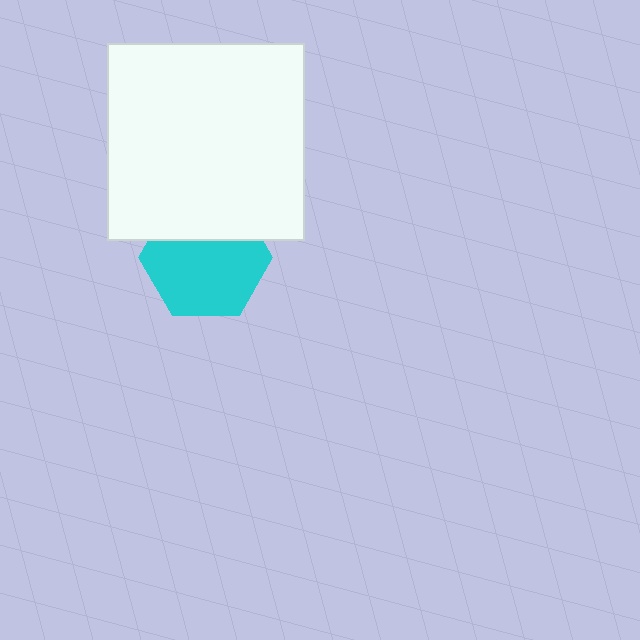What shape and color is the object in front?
The object in front is a white square.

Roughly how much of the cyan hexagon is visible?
Most of it is visible (roughly 67%).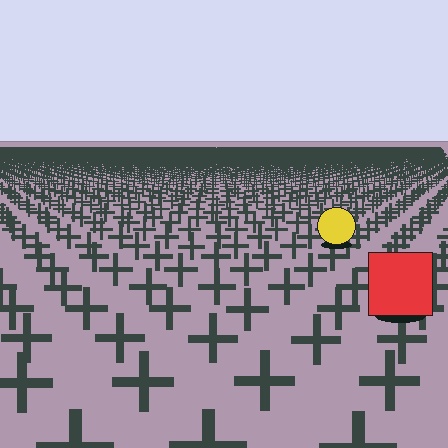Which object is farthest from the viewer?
The yellow circle is farthest from the viewer. It appears smaller and the ground texture around it is denser.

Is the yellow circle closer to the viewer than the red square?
No. The red square is closer — you can tell from the texture gradient: the ground texture is coarser near it.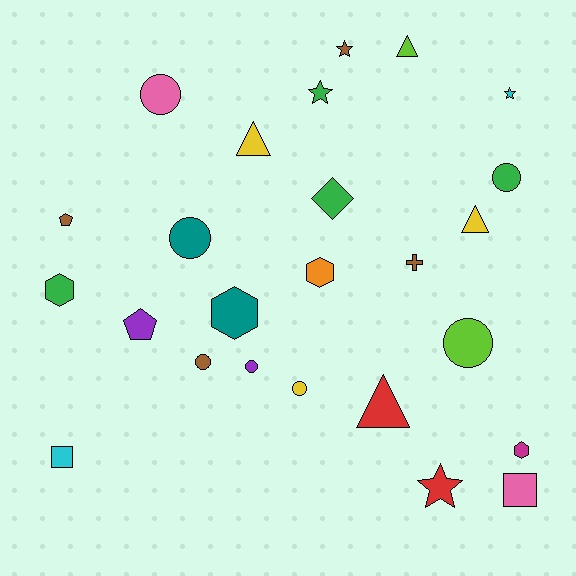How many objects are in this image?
There are 25 objects.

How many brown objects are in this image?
There are 4 brown objects.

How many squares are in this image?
There are 2 squares.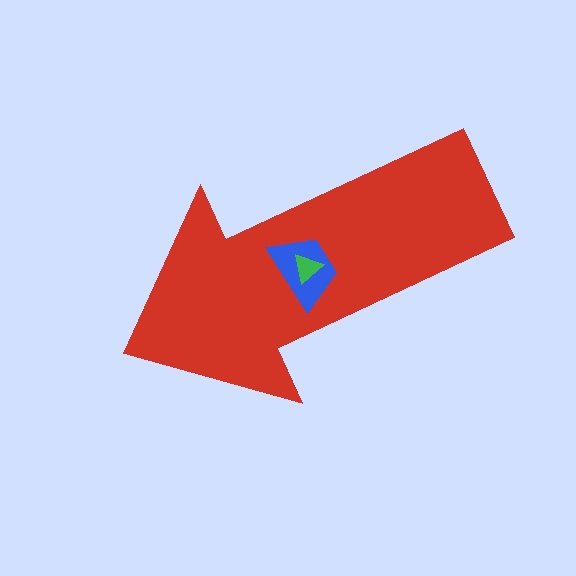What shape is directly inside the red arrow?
The blue trapezoid.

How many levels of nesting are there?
3.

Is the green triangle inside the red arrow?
Yes.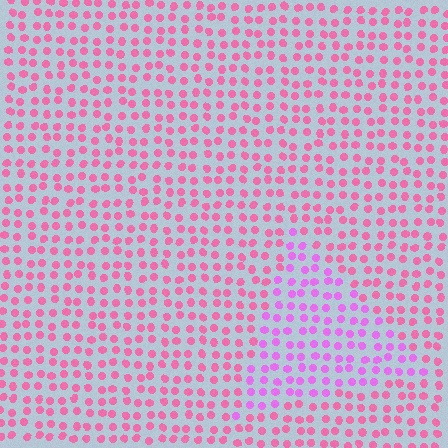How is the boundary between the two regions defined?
The boundary is defined purely by a slight shift in hue (about 35 degrees). Spacing, size, and orientation are identical on both sides.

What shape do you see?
I see a triangle.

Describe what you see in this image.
The image is filled with small pink elements in a uniform arrangement. A triangle-shaped region is visible where the elements are tinted to a slightly different hue, forming a subtle color boundary.